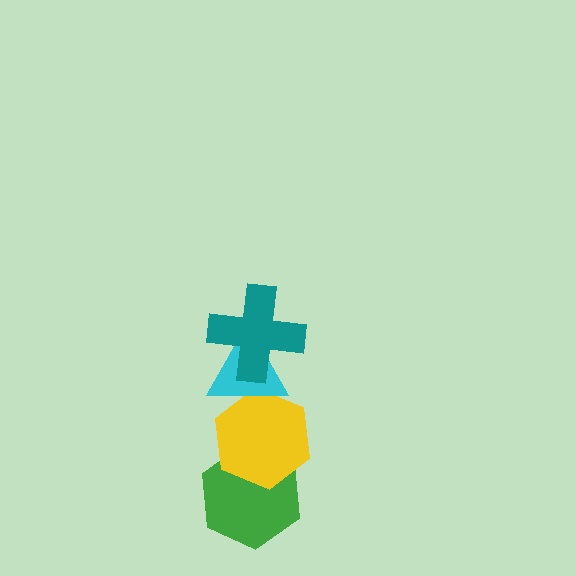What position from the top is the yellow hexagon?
The yellow hexagon is 3rd from the top.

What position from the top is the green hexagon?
The green hexagon is 4th from the top.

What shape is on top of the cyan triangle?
The teal cross is on top of the cyan triangle.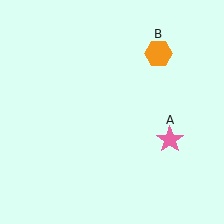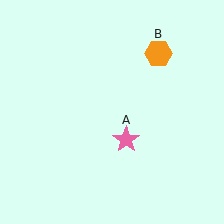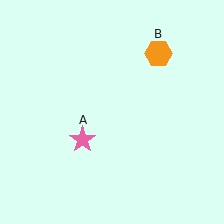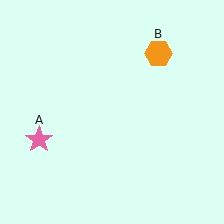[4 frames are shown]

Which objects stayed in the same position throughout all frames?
Orange hexagon (object B) remained stationary.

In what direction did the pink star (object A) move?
The pink star (object A) moved left.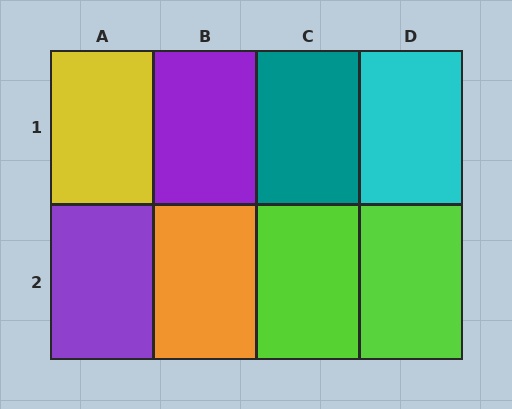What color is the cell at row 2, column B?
Orange.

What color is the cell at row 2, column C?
Lime.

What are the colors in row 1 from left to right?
Yellow, purple, teal, cyan.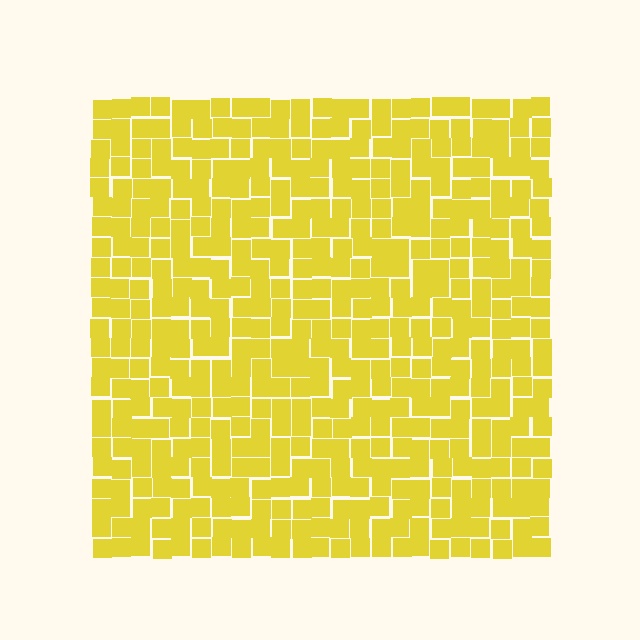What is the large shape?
The large shape is a square.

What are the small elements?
The small elements are squares.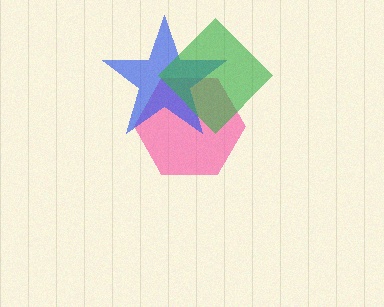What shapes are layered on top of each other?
The layered shapes are: a pink hexagon, a blue star, a green diamond.